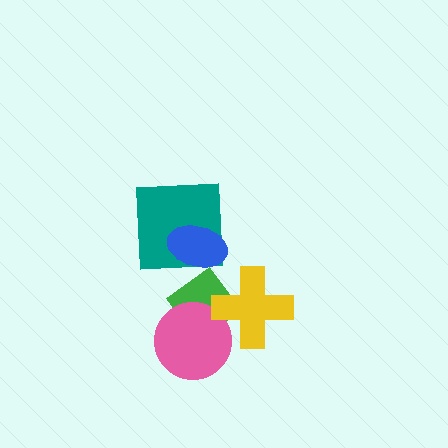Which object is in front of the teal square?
The blue ellipse is in front of the teal square.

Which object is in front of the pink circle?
The yellow cross is in front of the pink circle.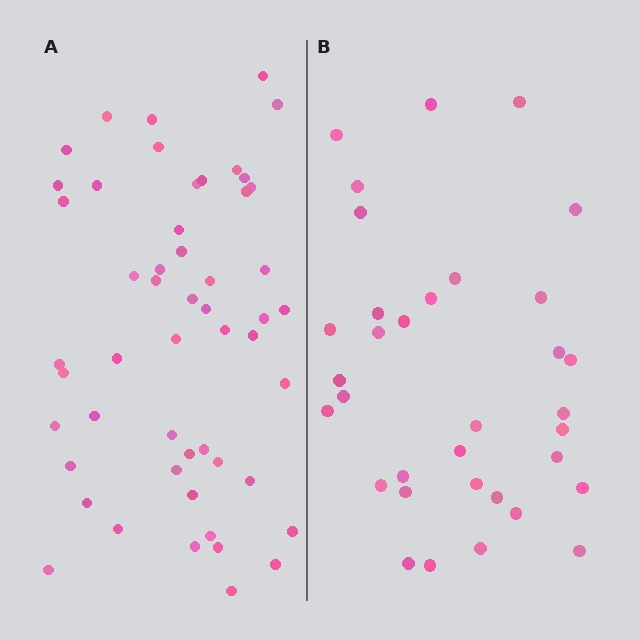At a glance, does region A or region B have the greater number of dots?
Region A (the left region) has more dots.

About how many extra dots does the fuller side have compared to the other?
Region A has approximately 20 more dots than region B.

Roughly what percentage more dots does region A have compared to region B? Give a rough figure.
About 55% more.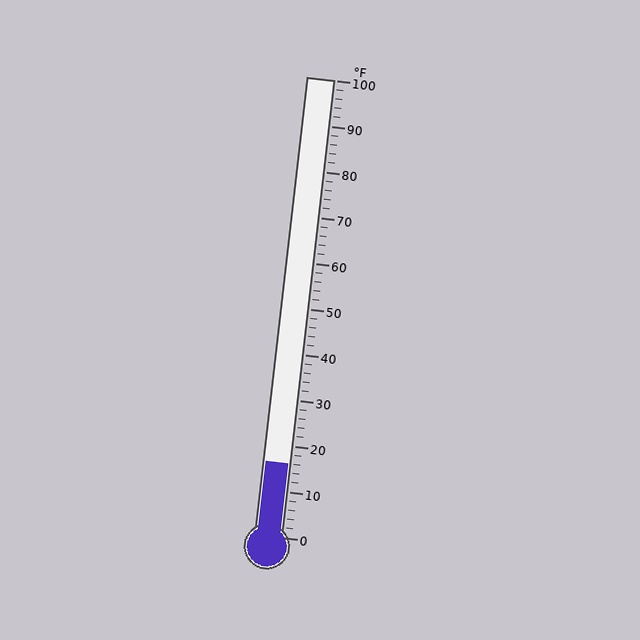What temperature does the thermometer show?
The thermometer shows approximately 16°F.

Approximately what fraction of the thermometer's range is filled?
The thermometer is filled to approximately 15% of its range.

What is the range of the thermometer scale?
The thermometer scale ranges from 0°F to 100°F.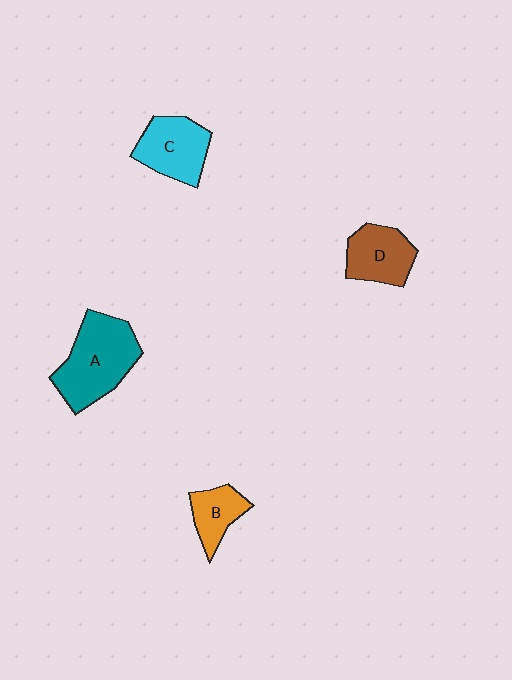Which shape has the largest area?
Shape A (teal).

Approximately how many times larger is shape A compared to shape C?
Approximately 1.4 times.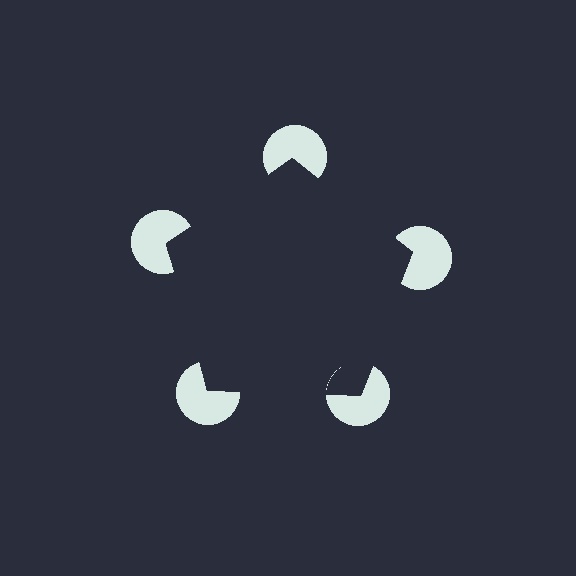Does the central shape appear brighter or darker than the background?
It typically appears slightly darker than the background, even though no actual brightness change is drawn.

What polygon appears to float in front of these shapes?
An illusory pentagon — its edges are inferred from the aligned wedge cuts in the pac-man discs, not physically drawn.